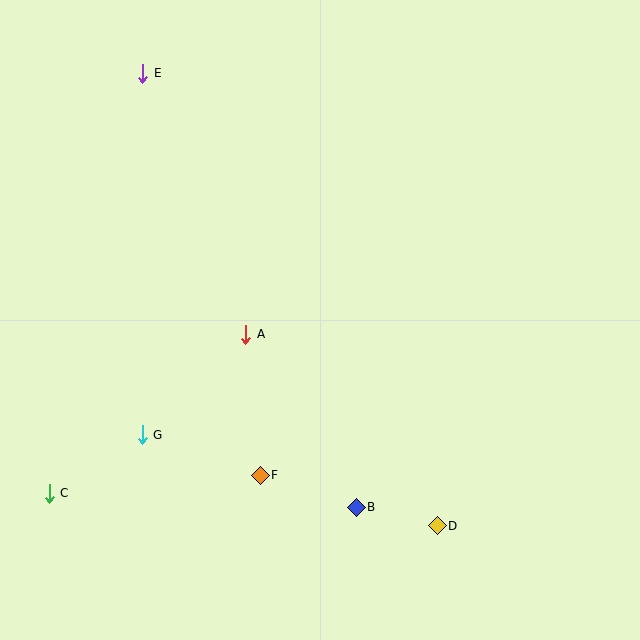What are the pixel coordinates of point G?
Point G is at (142, 435).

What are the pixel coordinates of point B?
Point B is at (356, 507).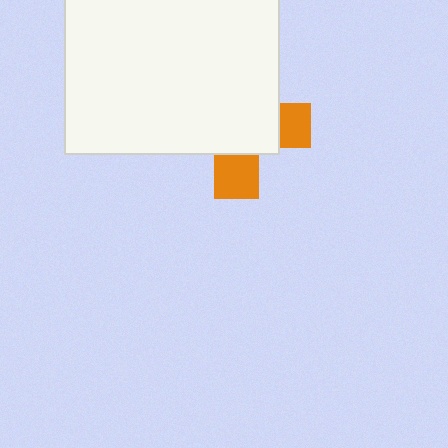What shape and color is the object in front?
The object in front is a white square.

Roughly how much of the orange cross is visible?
A small part of it is visible (roughly 30%).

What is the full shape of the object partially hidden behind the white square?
The partially hidden object is an orange cross.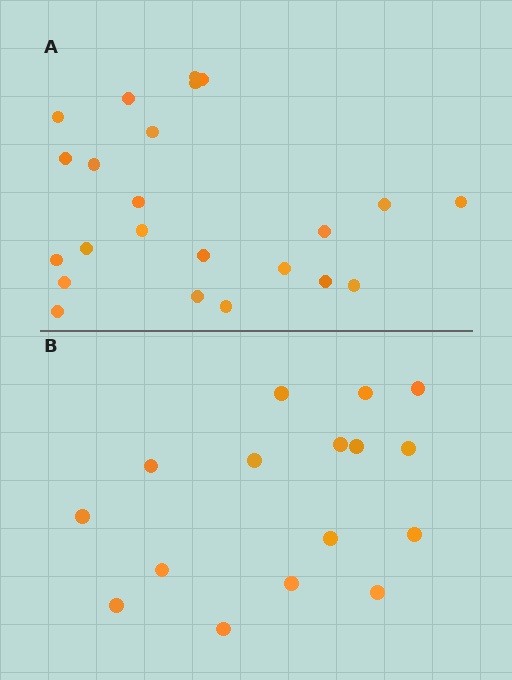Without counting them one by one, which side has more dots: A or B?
Region A (the top region) has more dots.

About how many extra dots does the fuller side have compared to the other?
Region A has roughly 8 or so more dots than region B.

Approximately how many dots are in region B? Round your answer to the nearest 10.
About 20 dots. (The exact count is 16, which rounds to 20.)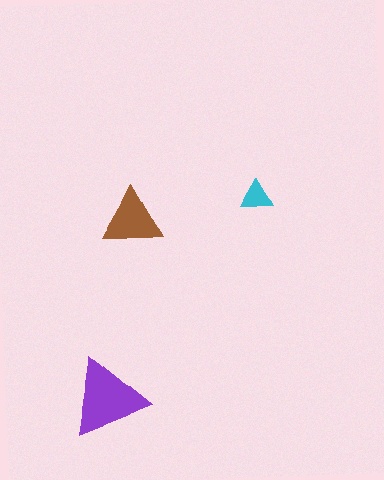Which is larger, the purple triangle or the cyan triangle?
The purple one.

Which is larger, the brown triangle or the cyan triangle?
The brown one.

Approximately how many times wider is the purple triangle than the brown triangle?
About 1.5 times wider.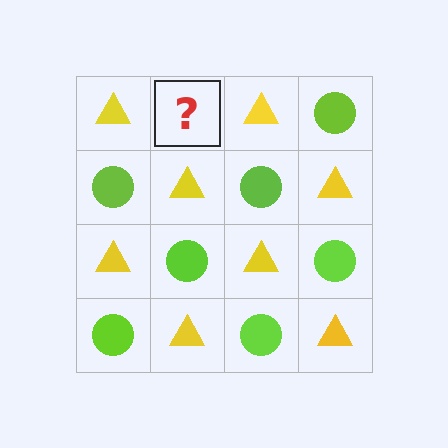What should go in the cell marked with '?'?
The missing cell should contain a lime circle.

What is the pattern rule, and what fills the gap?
The rule is that it alternates yellow triangle and lime circle in a checkerboard pattern. The gap should be filled with a lime circle.